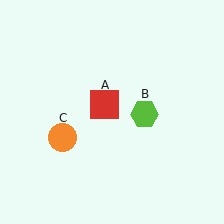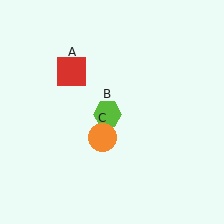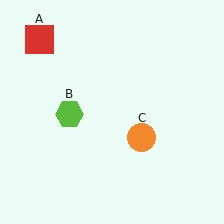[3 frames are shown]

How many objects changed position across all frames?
3 objects changed position: red square (object A), lime hexagon (object B), orange circle (object C).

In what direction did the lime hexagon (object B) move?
The lime hexagon (object B) moved left.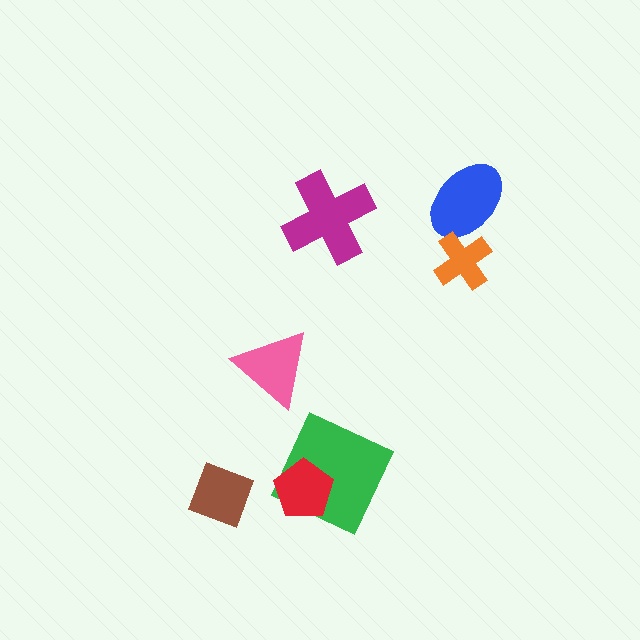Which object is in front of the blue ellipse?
The orange cross is in front of the blue ellipse.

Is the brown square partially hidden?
No, no other shape covers it.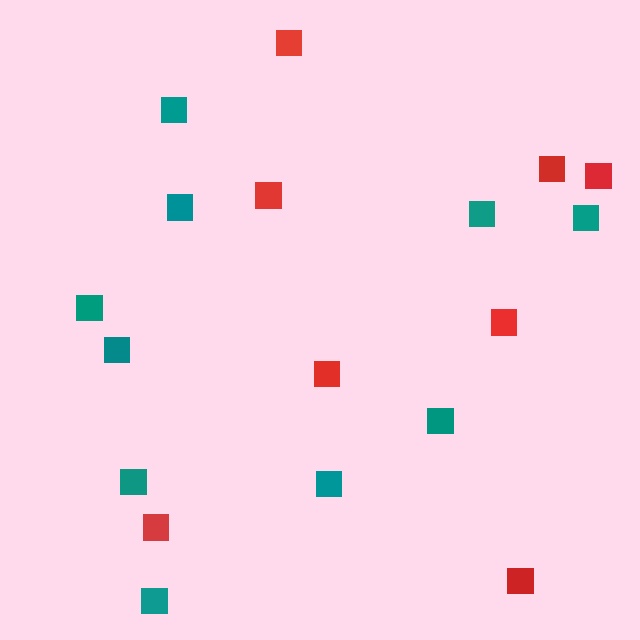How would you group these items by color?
There are 2 groups: one group of teal squares (10) and one group of red squares (8).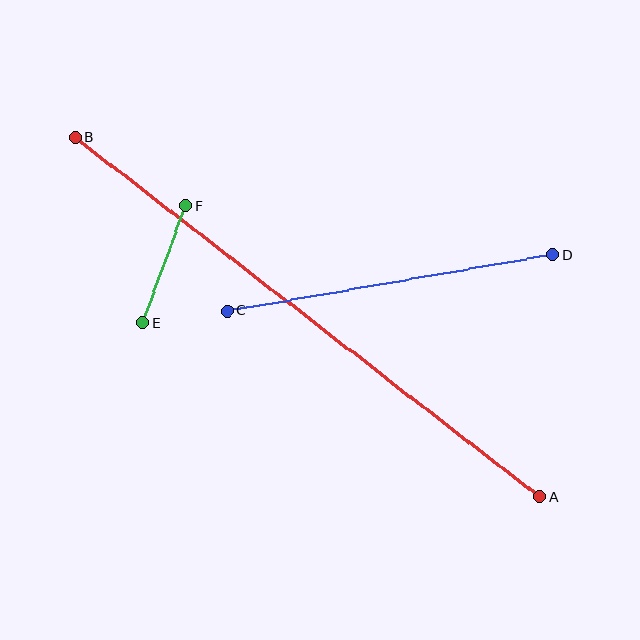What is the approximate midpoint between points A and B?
The midpoint is at approximately (307, 317) pixels.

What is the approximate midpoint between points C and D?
The midpoint is at approximately (390, 283) pixels.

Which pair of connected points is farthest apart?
Points A and B are farthest apart.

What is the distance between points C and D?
The distance is approximately 331 pixels.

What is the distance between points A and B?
The distance is approximately 587 pixels.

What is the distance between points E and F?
The distance is approximately 125 pixels.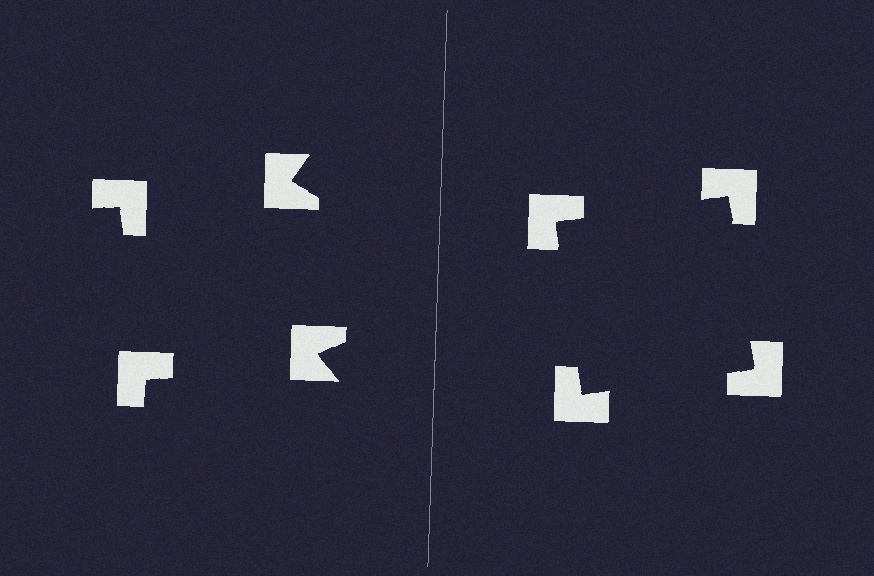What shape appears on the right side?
An illusory square.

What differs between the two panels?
The notched squares are positioned identically on both sides; only the wedge orientations differ. On the right they align to a square; on the left they are misaligned.